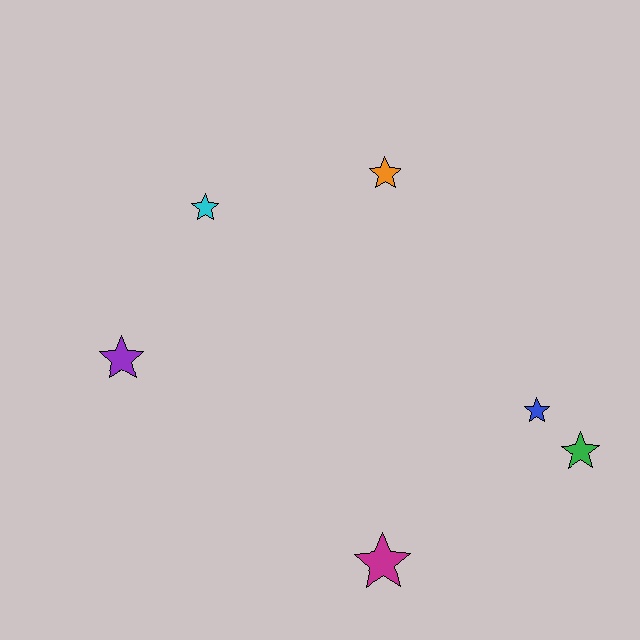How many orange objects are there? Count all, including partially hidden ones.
There is 1 orange object.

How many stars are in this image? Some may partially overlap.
There are 6 stars.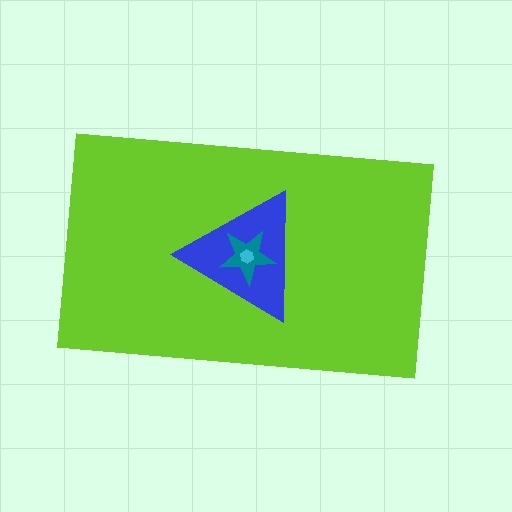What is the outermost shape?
The lime rectangle.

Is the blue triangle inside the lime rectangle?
Yes.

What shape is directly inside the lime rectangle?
The blue triangle.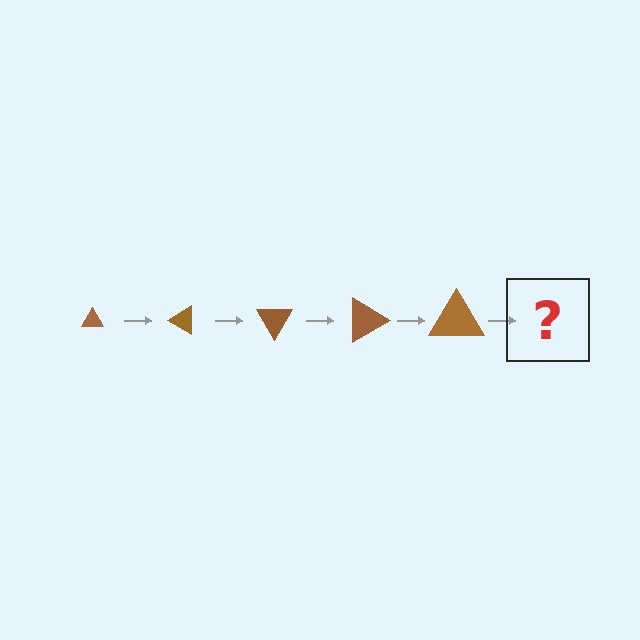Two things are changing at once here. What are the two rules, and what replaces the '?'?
The two rules are that the triangle grows larger each step and it rotates 30 degrees each step. The '?' should be a triangle, larger than the previous one and rotated 150 degrees from the start.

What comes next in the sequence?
The next element should be a triangle, larger than the previous one and rotated 150 degrees from the start.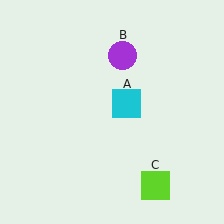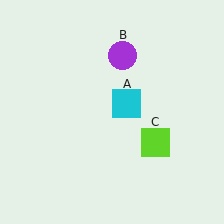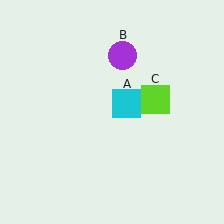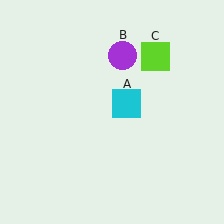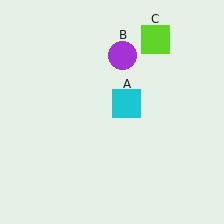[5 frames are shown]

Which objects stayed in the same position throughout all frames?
Cyan square (object A) and purple circle (object B) remained stationary.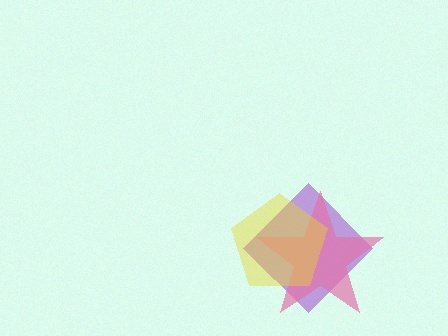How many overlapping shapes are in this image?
There are 3 overlapping shapes in the image.